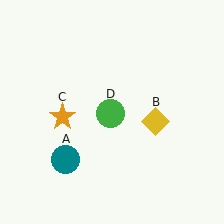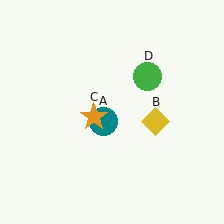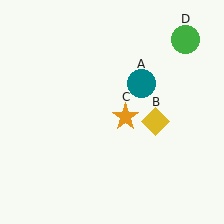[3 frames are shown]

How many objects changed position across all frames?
3 objects changed position: teal circle (object A), orange star (object C), green circle (object D).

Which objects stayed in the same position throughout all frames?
Yellow diamond (object B) remained stationary.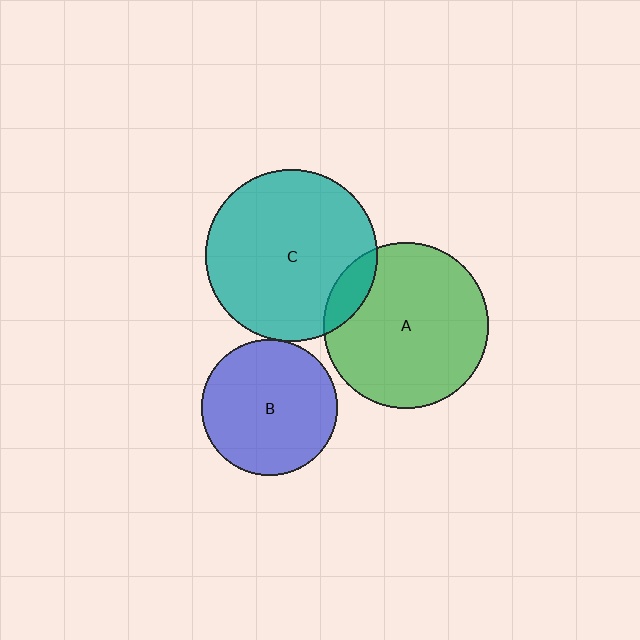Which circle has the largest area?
Circle C (teal).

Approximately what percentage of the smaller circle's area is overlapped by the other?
Approximately 5%.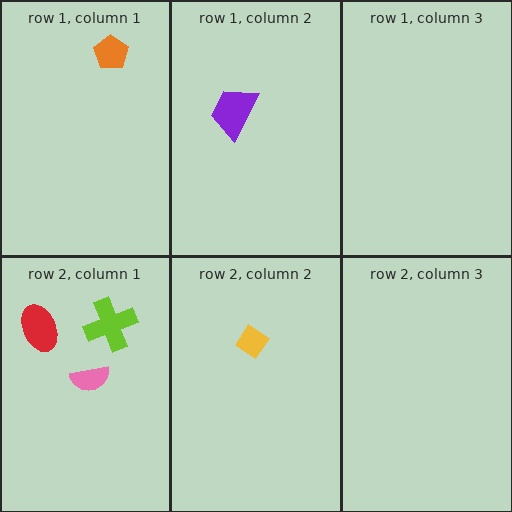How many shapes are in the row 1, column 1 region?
1.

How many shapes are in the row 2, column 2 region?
1.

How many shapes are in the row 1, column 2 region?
1.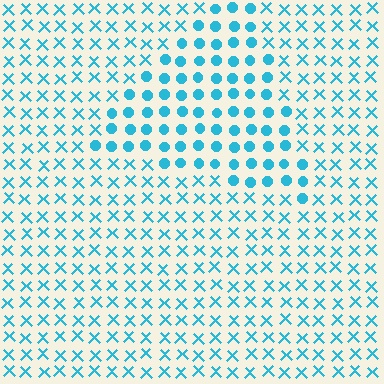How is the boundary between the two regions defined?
The boundary is defined by a change in element shape: circles inside vs. X marks outside. All elements share the same color and spacing.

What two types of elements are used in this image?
The image uses circles inside the triangle region and X marks outside it.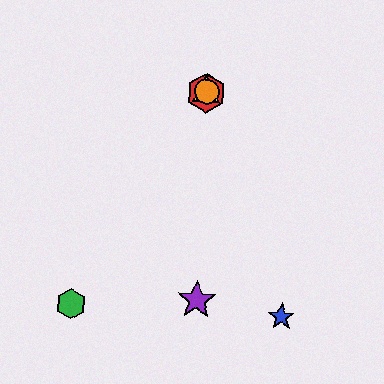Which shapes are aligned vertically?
The red hexagon, the yellow triangle, the purple star, the orange circle are aligned vertically.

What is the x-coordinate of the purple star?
The purple star is at x≈197.